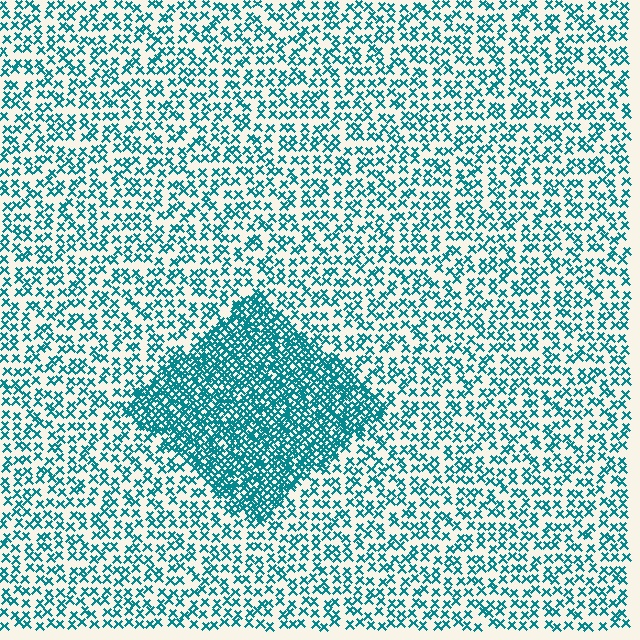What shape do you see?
I see a diamond.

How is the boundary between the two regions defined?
The boundary is defined by a change in element density (approximately 2.5x ratio). All elements are the same color, size, and shape.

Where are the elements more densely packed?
The elements are more densely packed inside the diamond boundary.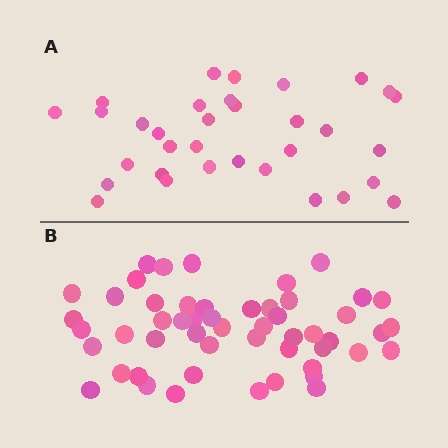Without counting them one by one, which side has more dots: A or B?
Region B (the bottom region) has more dots.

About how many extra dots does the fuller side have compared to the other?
Region B has approximately 20 more dots than region A.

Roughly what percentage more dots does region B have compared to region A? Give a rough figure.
About 60% more.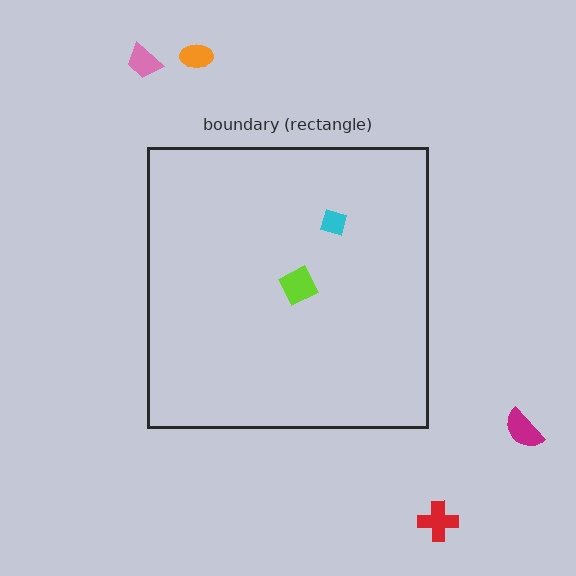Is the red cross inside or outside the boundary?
Outside.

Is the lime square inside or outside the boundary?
Inside.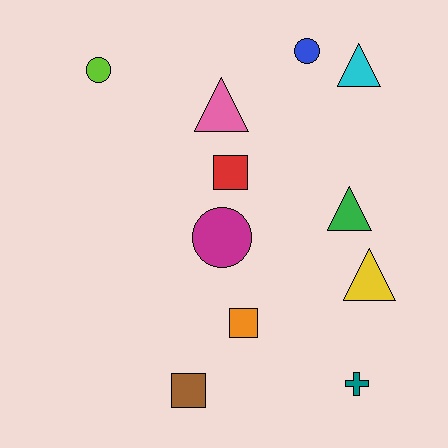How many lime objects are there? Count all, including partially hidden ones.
There is 1 lime object.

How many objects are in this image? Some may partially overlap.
There are 11 objects.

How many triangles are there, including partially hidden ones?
There are 4 triangles.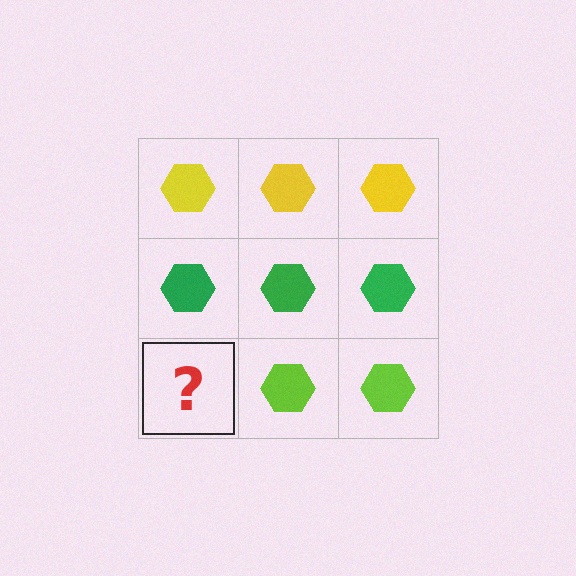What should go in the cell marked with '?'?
The missing cell should contain a lime hexagon.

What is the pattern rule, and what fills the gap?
The rule is that each row has a consistent color. The gap should be filled with a lime hexagon.